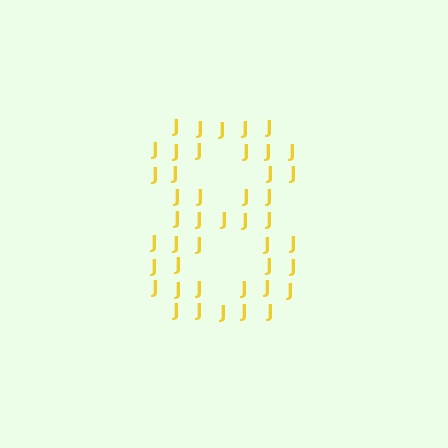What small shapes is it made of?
It is made of small letter J's.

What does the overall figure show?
The overall figure shows the digit 8.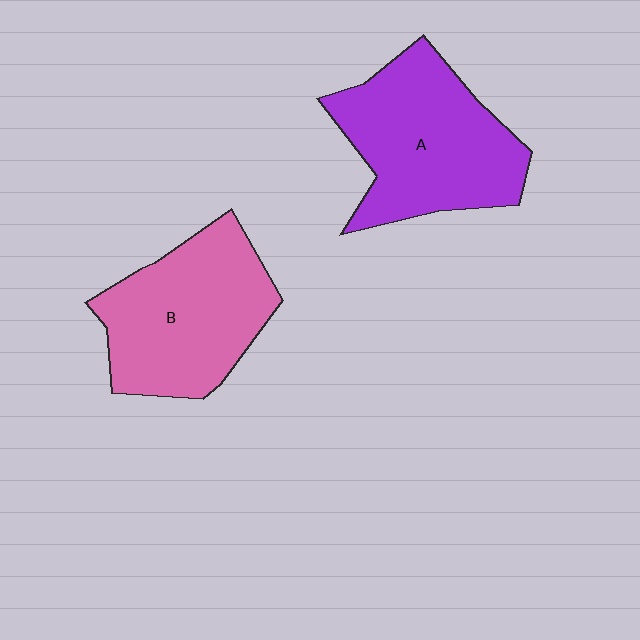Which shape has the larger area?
Shape A (purple).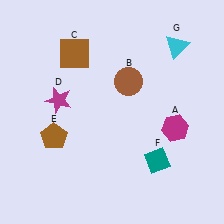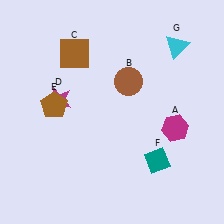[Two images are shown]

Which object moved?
The brown pentagon (E) moved up.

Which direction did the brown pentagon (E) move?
The brown pentagon (E) moved up.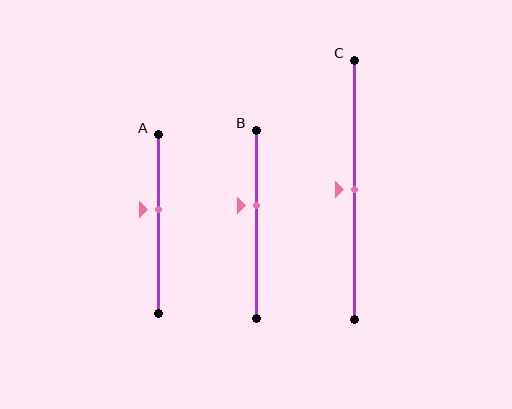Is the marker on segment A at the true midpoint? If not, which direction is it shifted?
No, the marker on segment A is shifted upward by about 8% of the segment length.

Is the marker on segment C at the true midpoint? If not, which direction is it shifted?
Yes, the marker on segment C is at the true midpoint.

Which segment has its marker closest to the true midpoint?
Segment C has its marker closest to the true midpoint.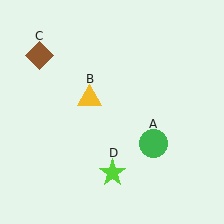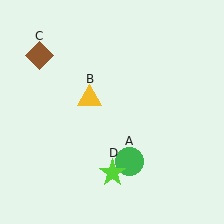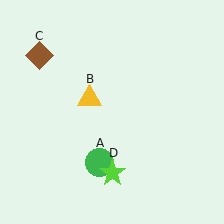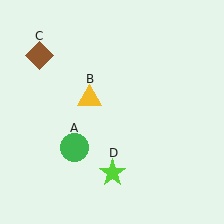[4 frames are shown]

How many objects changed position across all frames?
1 object changed position: green circle (object A).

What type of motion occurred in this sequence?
The green circle (object A) rotated clockwise around the center of the scene.